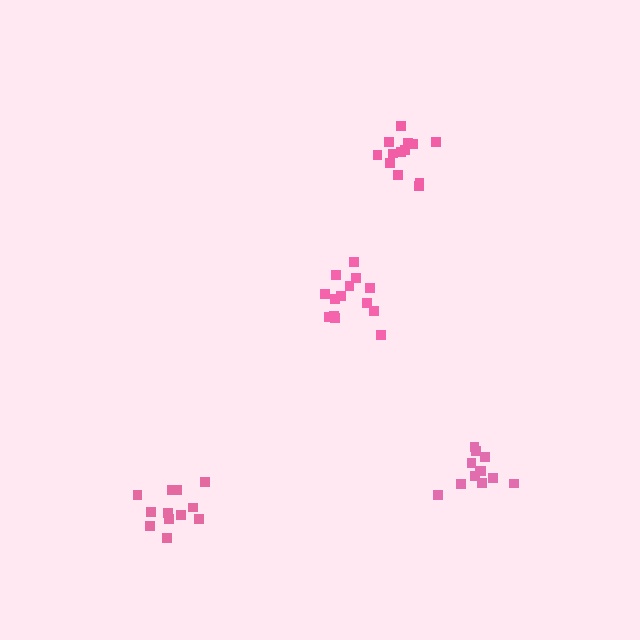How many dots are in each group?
Group 1: 12 dots, Group 2: 12 dots, Group 3: 14 dots, Group 4: 13 dots (51 total).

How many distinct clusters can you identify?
There are 4 distinct clusters.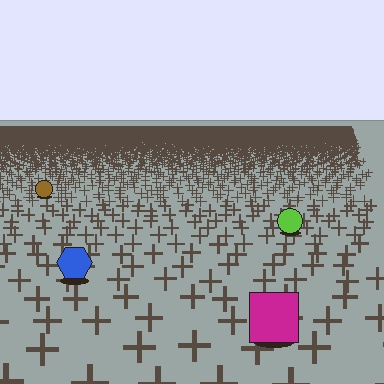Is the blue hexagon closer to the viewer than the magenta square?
No. The magenta square is closer — you can tell from the texture gradient: the ground texture is coarser near it.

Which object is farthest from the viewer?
The brown circle is farthest from the viewer. It appears smaller and the ground texture around it is denser.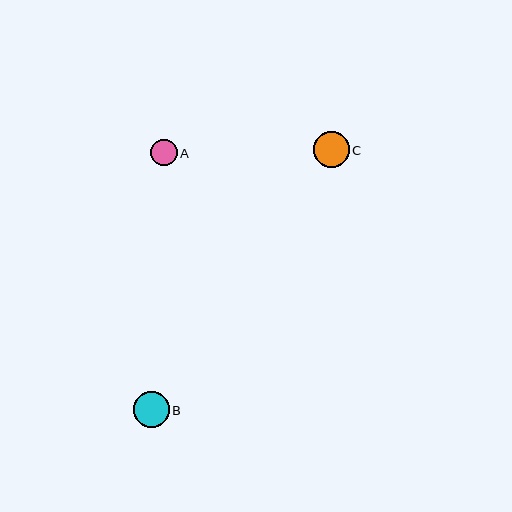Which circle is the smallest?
Circle A is the smallest with a size of approximately 27 pixels.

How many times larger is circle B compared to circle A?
Circle B is approximately 1.3 times the size of circle A.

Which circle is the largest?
Circle C is the largest with a size of approximately 36 pixels.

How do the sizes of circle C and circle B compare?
Circle C and circle B are approximately the same size.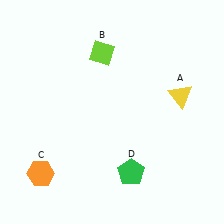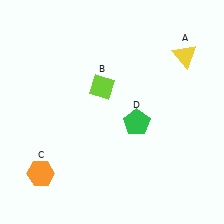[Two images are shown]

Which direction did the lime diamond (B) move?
The lime diamond (B) moved down.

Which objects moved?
The objects that moved are: the yellow triangle (A), the lime diamond (B), the green pentagon (D).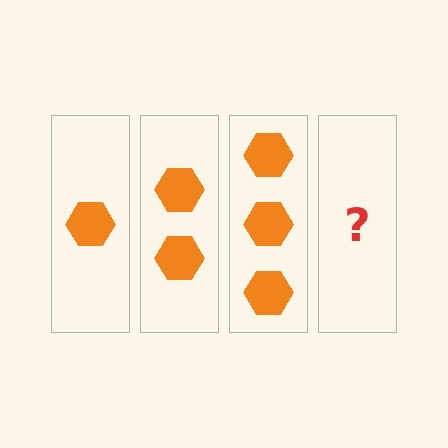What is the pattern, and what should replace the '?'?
The pattern is that each step adds one more hexagon. The '?' should be 4 hexagons.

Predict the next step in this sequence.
The next step is 4 hexagons.